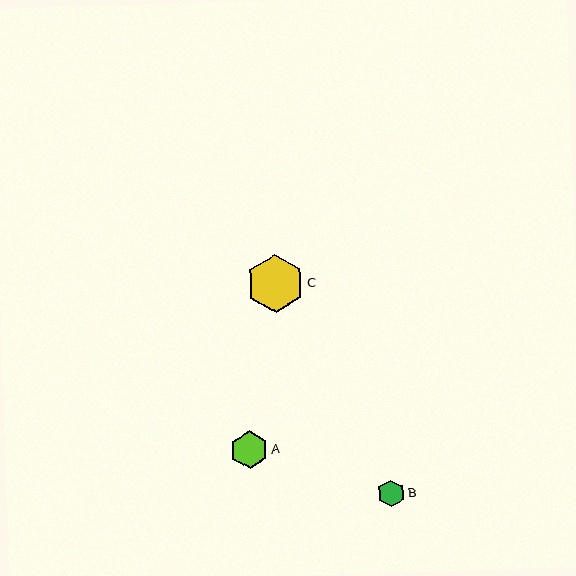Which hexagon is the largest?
Hexagon C is the largest with a size of approximately 58 pixels.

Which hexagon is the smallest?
Hexagon B is the smallest with a size of approximately 27 pixels.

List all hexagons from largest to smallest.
From largest to smallest: C, A, B.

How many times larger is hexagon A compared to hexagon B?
Hexagon A is approximately 1.4 times the size of hexagon B.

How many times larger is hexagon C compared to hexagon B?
Hexagon C is approximately 2.2 times the size of hexagon B.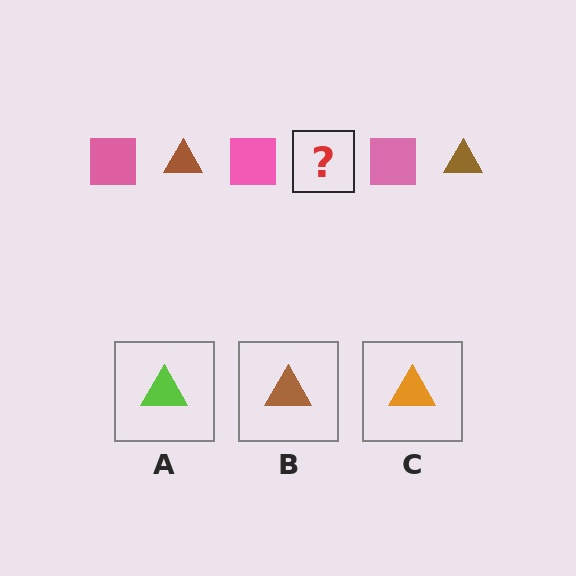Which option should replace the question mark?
Option B.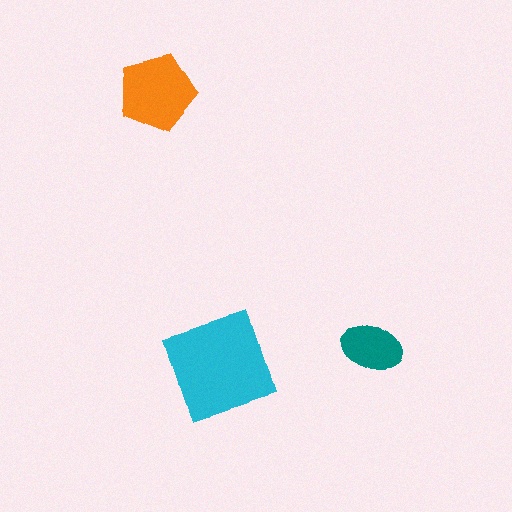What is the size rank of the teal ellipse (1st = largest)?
3rd.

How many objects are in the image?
There are 3 objects in the image.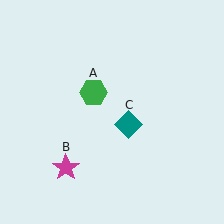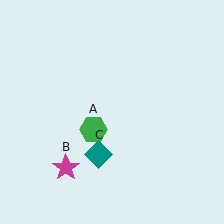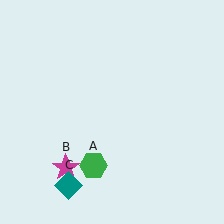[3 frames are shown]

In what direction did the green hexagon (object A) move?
The green hexagon (object A) moved down.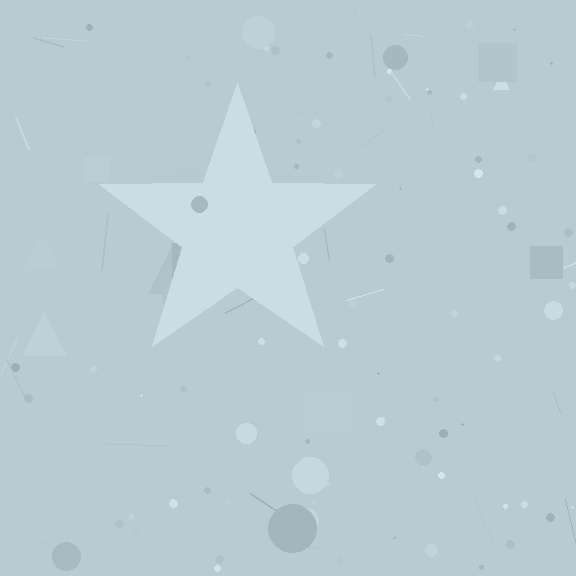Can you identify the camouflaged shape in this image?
The camouflaged shape is a star.